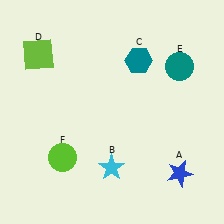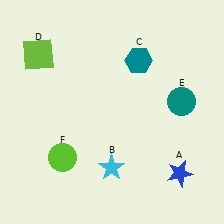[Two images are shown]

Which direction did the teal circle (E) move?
The teal circle (E) moved down.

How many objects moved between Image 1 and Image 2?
1 object moved between the two images.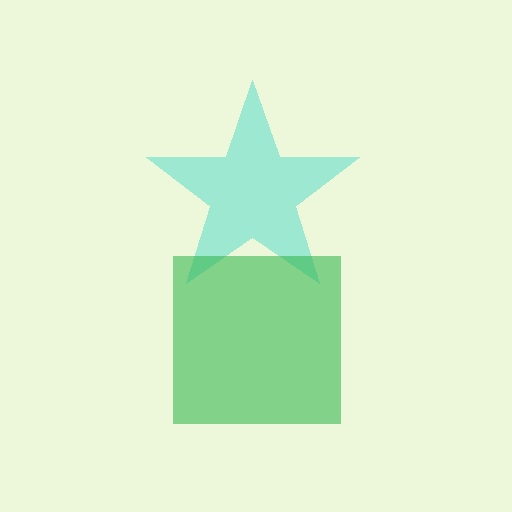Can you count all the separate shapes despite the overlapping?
Yes, there are 2 separate shapes.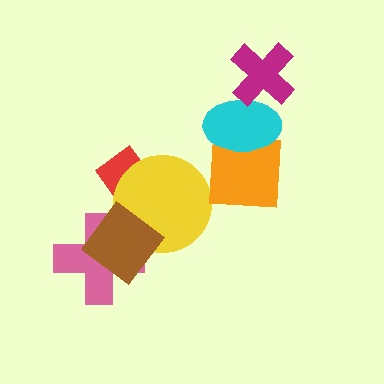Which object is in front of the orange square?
The cyan ellipse is in front of the orange square.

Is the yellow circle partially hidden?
Yes, it is partially covered by another shape.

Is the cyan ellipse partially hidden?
Yes, it is partially covered by another shape.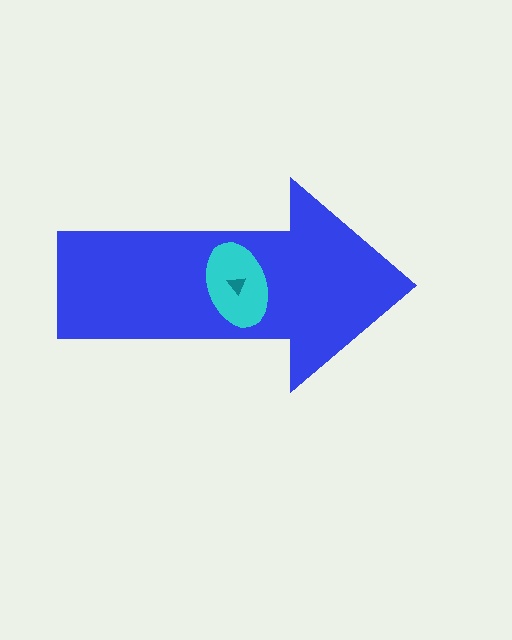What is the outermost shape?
The blue arrow.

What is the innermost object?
The teal triangle.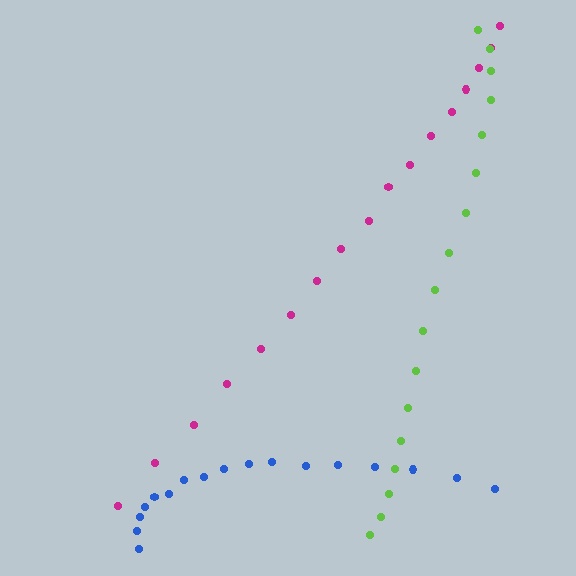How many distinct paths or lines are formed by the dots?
There are 3 distinct paths.